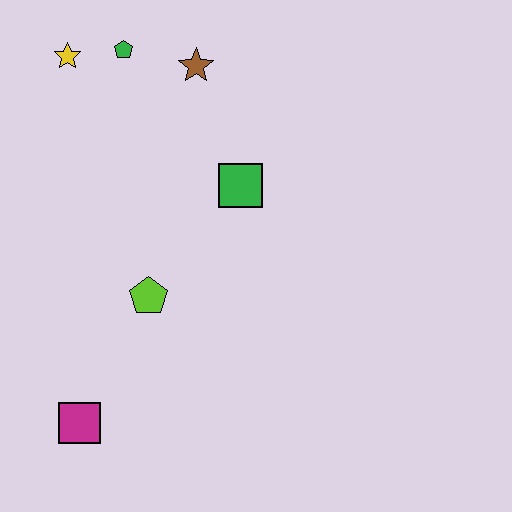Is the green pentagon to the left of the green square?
Yes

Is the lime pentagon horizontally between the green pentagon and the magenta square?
No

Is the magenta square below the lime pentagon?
Yes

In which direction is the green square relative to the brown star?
The green square is below the brown star.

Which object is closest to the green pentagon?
The yellow star is closest to the green pentagon.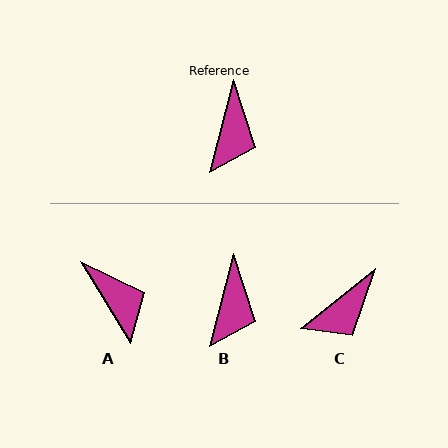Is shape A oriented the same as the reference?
No, it is off by about 46 degrees.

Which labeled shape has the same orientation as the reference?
B.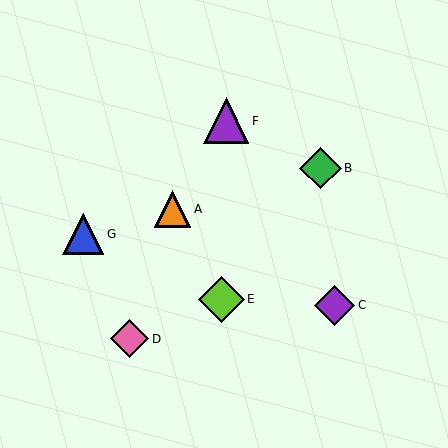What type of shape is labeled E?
Shape E is a lime diamond.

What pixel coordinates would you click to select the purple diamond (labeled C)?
Click at (335, 305) to select the purple diamond C.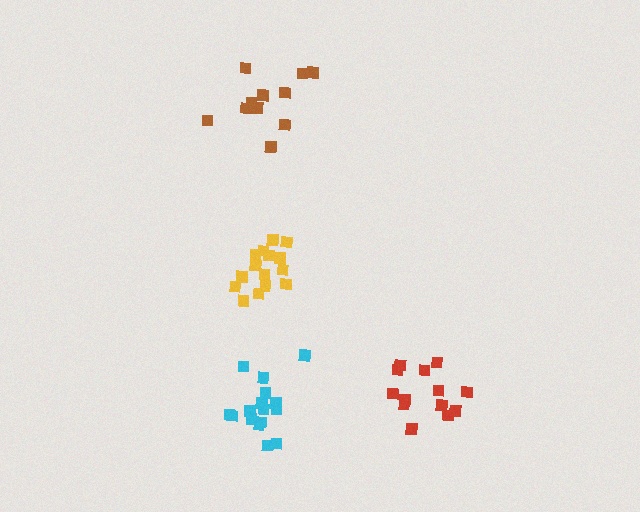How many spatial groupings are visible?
There are 4 spatial groupings.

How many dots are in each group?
Group 1: 13 dots, Group 2: 16 dots, Group 3: 15 dots, Group 4: 11 dots (55 total).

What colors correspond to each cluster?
The clusters are colored: red, cyan, yellow, brown.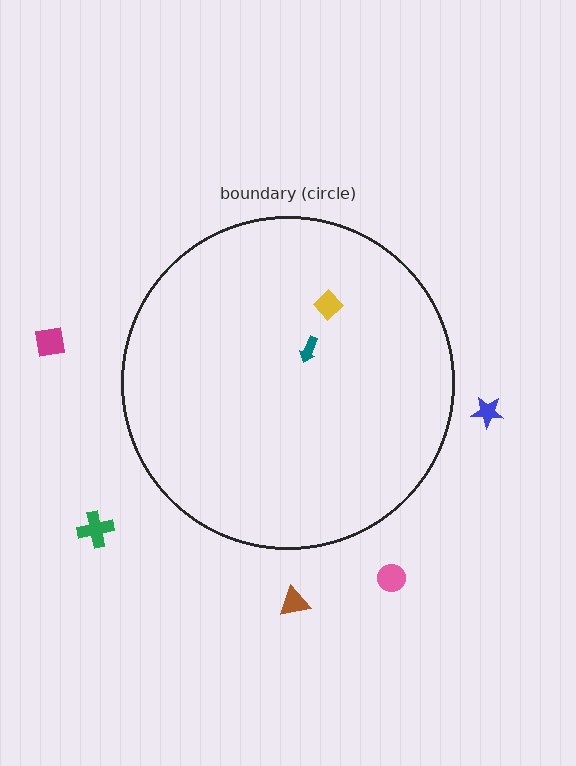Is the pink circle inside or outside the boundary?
Outside.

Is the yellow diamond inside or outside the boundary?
Inside.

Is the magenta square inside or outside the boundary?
Outside.